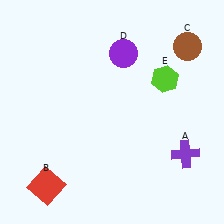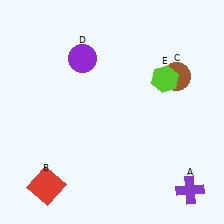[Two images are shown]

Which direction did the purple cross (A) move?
The purple cross (A) moved down.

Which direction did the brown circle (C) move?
The brown circle (C) moved down.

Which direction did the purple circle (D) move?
The purple circle (D) moved left.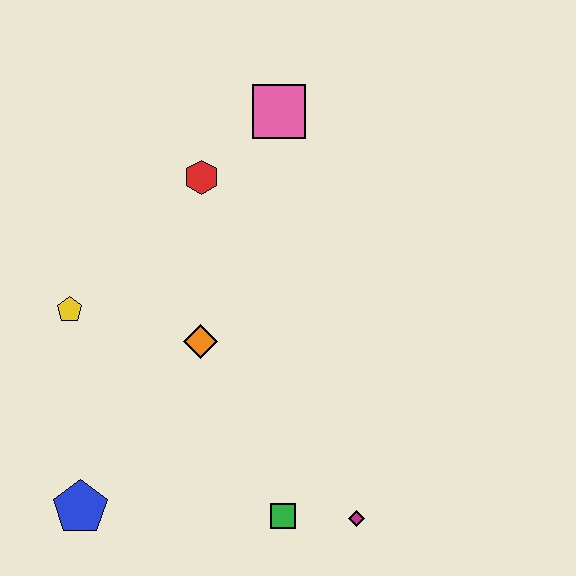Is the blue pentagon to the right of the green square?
No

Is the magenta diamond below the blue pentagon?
Yes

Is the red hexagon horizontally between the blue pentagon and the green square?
Yes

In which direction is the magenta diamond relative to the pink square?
The magenta diamond is below the pink square.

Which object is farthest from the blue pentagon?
The pink square is farthest from the blue pentagon.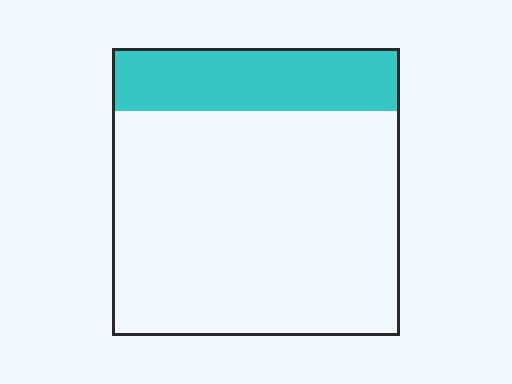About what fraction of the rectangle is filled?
About one fifth (1/5).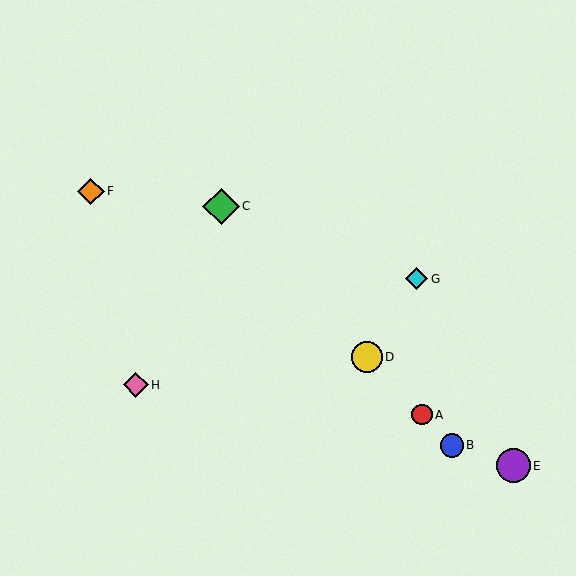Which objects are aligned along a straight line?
Objects A, B, C, D are aligned along a straight line.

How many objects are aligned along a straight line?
4 objects (A, B, C, D) are aligned along a straight line.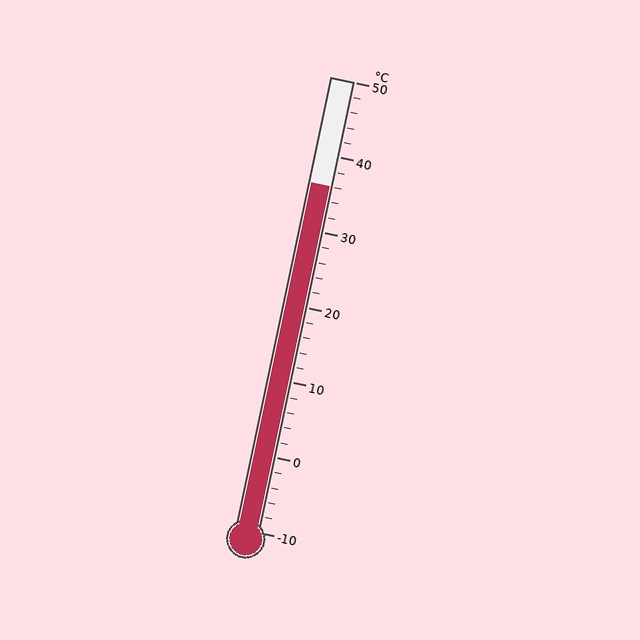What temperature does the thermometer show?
The thermometer shows approximately 36°C.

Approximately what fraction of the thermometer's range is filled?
The thermometer is filled to approximately 75% of its range.